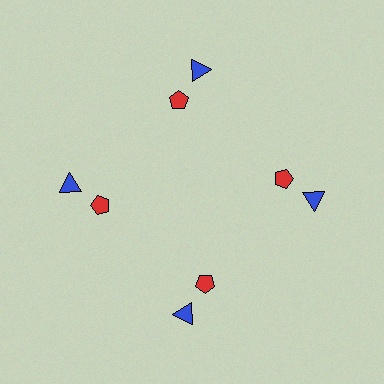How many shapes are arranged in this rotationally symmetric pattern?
There are 8 shapes, arranged in 4 groups of 2.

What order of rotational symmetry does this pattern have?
This pattern has 4-fold rotational symmetry.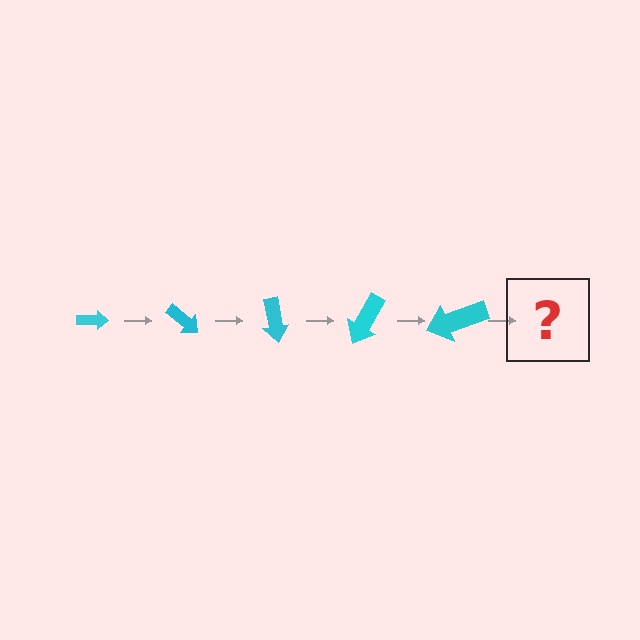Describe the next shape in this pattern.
It should be an arrow, larger than the previous one and rotated 200 degrees from the start.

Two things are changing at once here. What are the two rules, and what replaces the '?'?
The two rules are that the arrow grows larger each step and it rotates 40 degrees each step. The '?' should be an arrow, larger than the previous one and rotated 200 degrees from the start.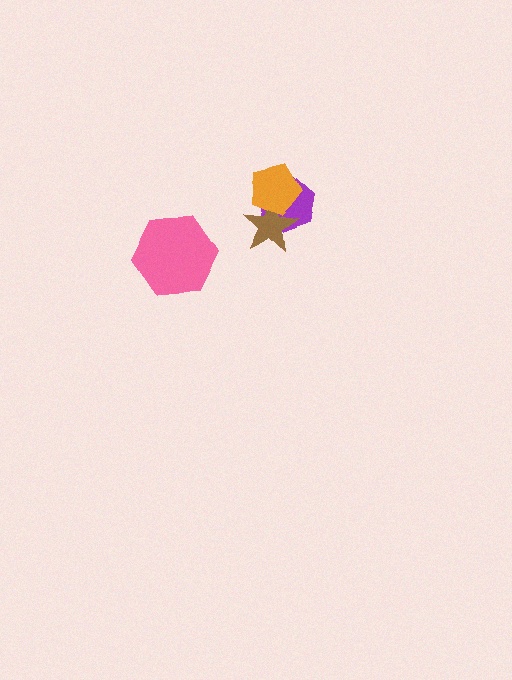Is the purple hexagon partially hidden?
Yes, it is partially covered by another shape.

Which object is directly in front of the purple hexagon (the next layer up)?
The brown star is directly in front of the purple hexagon.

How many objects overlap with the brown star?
2 objects overlap with the brown star.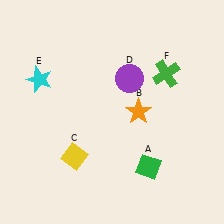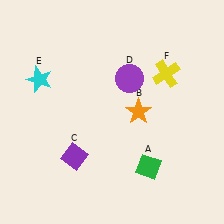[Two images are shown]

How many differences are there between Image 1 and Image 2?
There are 2 differences between the two images.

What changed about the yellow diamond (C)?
In Image 1, C is yellow. In Image 2, it changed to purple.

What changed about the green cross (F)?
In Image 1, F is green. In Image 2, it changed to yellow.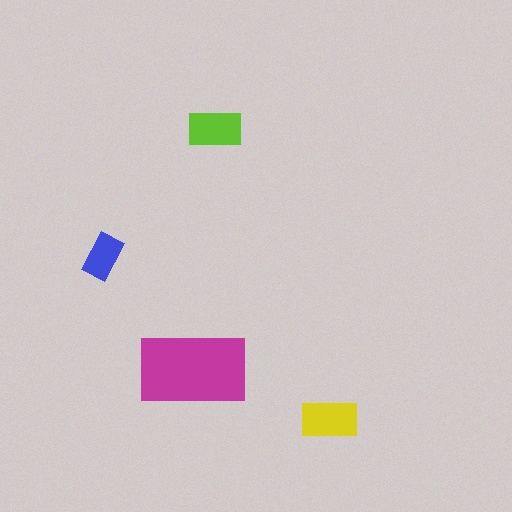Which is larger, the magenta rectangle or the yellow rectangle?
The magenta one.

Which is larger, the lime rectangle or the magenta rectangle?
The magenta one.